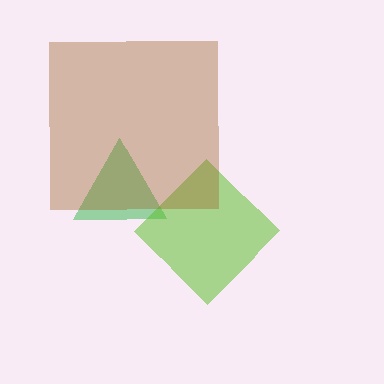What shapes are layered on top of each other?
The layered shapes are: a green triangle, a lime diamond, a brown square.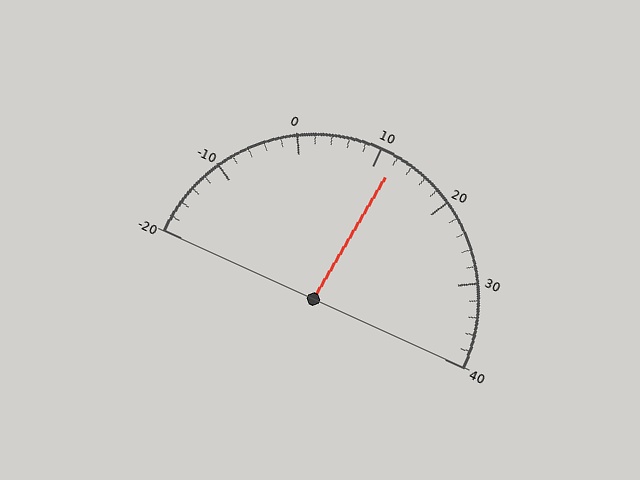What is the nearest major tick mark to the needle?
The nearest major tick mark is 10.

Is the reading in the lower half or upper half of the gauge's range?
The reading is in the upper half of the range (-20 to 40).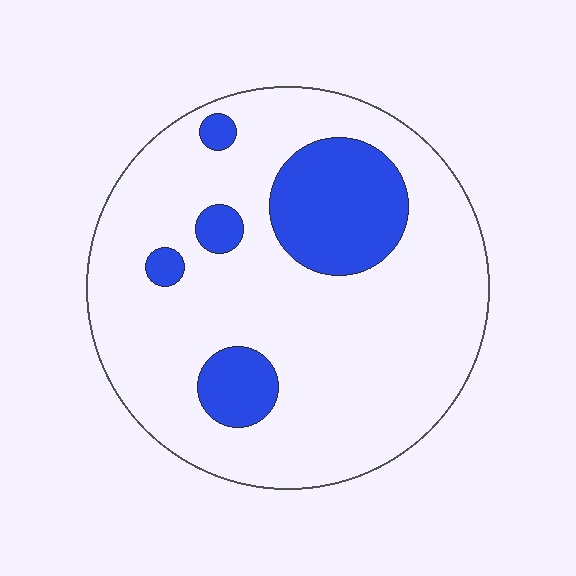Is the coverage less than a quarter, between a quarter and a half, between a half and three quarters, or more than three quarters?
Less than a quarter.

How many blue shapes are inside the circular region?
5.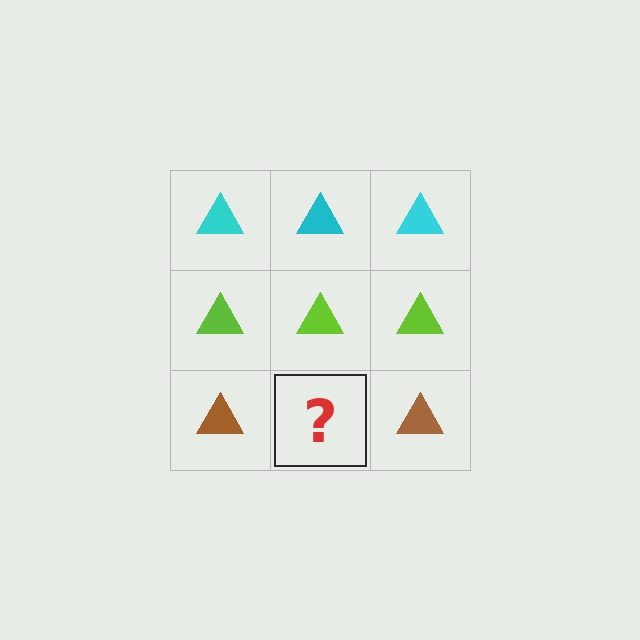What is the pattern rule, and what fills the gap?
The rule is that each row has a consistent color. The gap should be filled with a brown triangle.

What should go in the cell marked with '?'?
The missing cell should contain a brown triangle.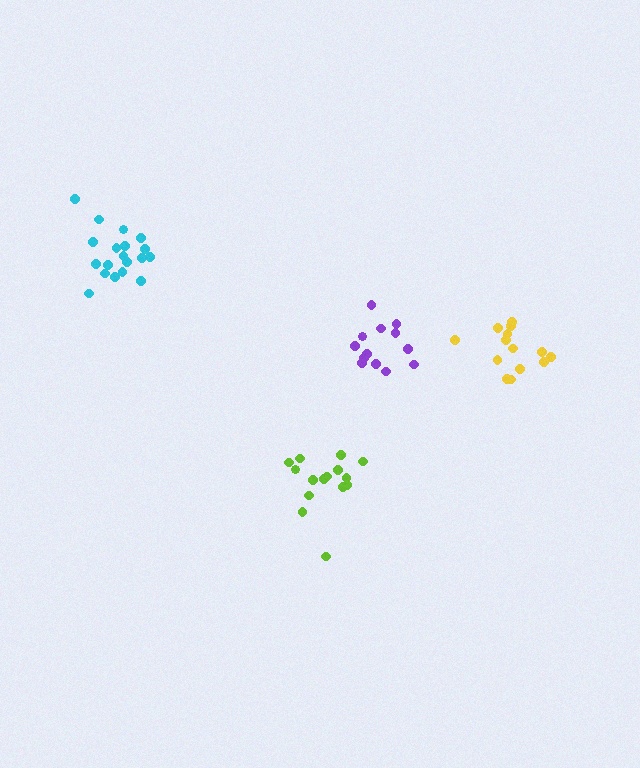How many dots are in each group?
Group 1: 19 dots, Group 2: 15 dots, Group 3: 13 dots, Group 4: 14 dots (61 total).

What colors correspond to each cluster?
The clusters are colored: cyan, lime, purple, yellow.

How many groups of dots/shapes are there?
There are 4 groups.